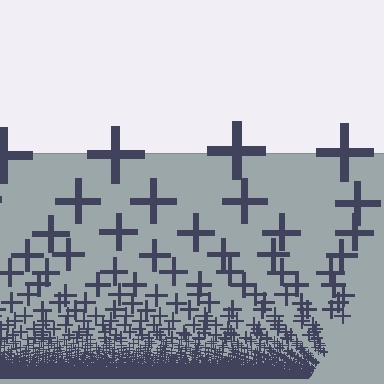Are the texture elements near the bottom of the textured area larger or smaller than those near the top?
Smaller. The gradient is inverted — elements near the bottom are smaller and denser.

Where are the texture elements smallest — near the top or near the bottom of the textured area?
Near the bottom.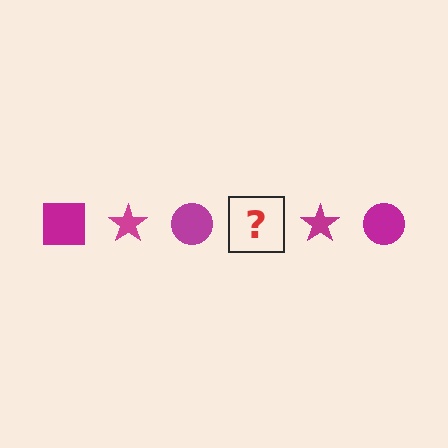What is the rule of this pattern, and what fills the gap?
The rule is that the pattern cycles through square, star, circle shapes in magenta. The gap should be filled with a magenta square.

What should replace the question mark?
The question mark should be replaced with a magenta square.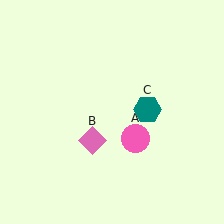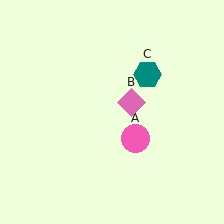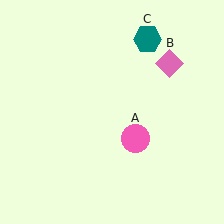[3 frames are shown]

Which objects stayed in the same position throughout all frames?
Pink circle (object A) remained stationary.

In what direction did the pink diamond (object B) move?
The pink diamond (object B) moved up and to the right.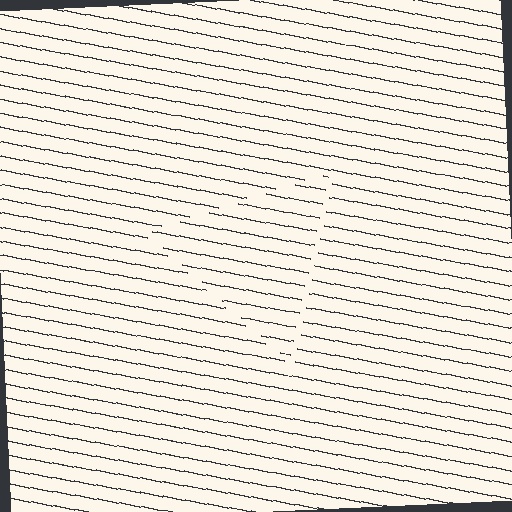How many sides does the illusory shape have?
3 sides — the line-ends trace a triangle.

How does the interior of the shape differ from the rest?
The interior of the shape contains the same grating, shifted by half a period — the contour is defined by the phase discontinuity where line-ends from the inner and outer gratings abut.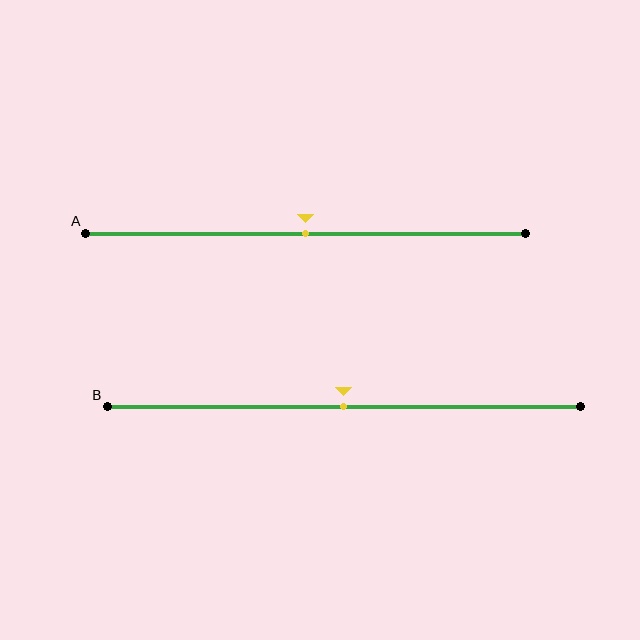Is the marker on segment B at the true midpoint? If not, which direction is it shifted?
Yes, the marker on segment B is at the true midpoint.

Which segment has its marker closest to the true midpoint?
Segment A has its marker closest to the true midpoint.